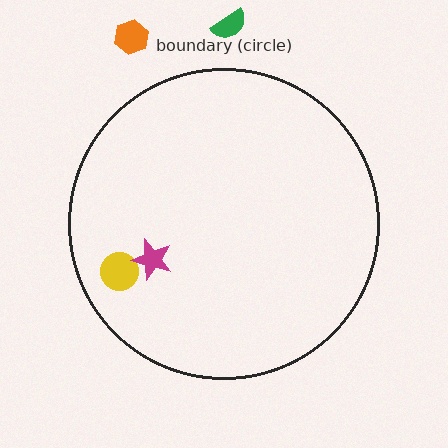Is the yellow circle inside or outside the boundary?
Inside.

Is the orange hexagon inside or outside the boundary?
Outside.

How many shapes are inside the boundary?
2 inside, 2 outside.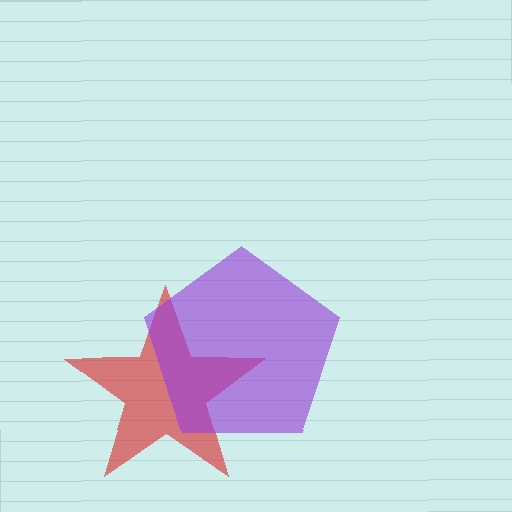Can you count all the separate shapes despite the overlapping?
Yes, there are 2 separate shapes.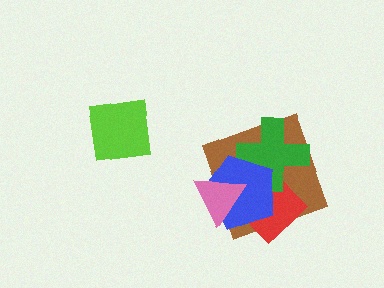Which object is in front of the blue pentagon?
The pink triangle is in front of the blue pentagon.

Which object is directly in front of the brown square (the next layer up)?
The red diamond is directly in front of the brown square.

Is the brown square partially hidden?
Yes, it is partially covered by another shape.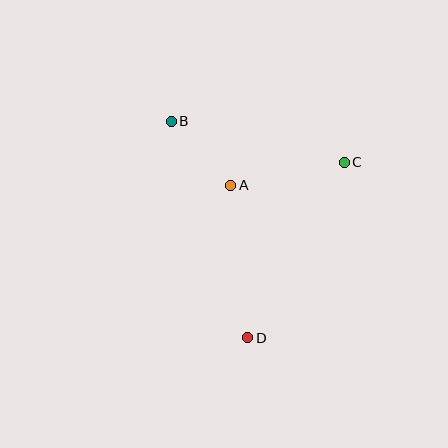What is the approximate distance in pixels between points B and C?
The distance between B and C is approximately 178 pixels.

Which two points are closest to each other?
Points A and B are closest to each other.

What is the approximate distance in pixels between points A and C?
The distance between A and C is approximately 116 pixels.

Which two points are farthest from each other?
Points B and D are farthest from each other.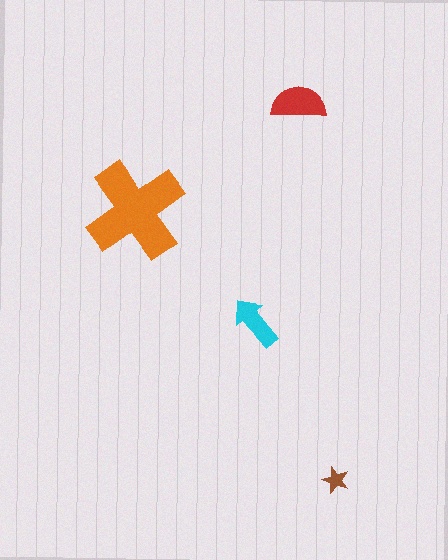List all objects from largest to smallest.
The orange cross, the red semicircle, the cyan arrow, the brown star.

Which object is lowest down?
The brown star is bottommost.